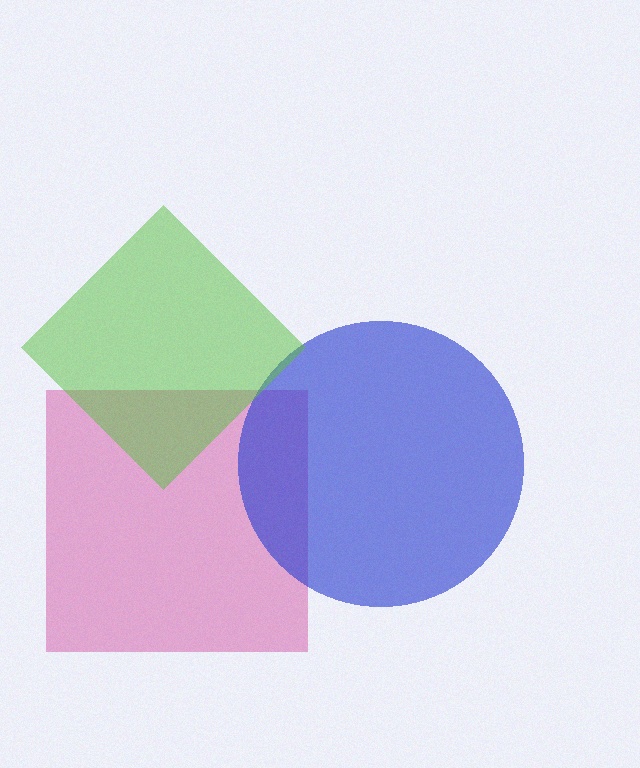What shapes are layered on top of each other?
The layered shapes are: a magenta square, a blue circle, a lime diamond.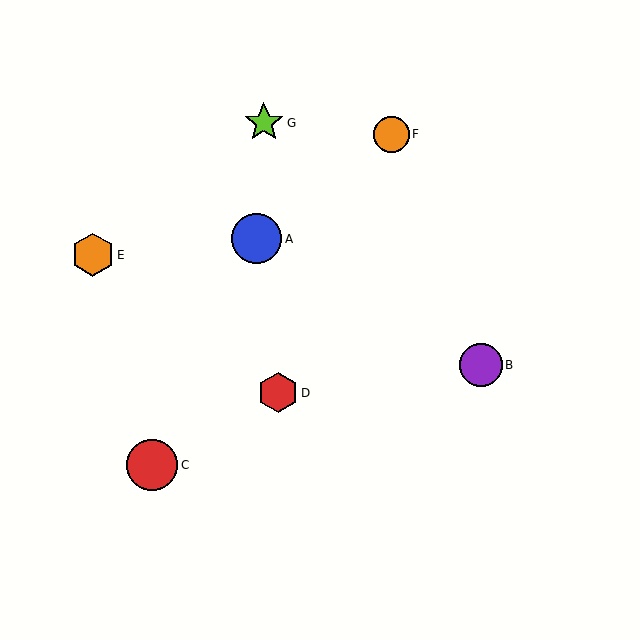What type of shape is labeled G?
Shape G is a lime star.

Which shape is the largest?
The red circle (labeled C) is the largest.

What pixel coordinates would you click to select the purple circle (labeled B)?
Click at (481, 365) to select the purple circle B.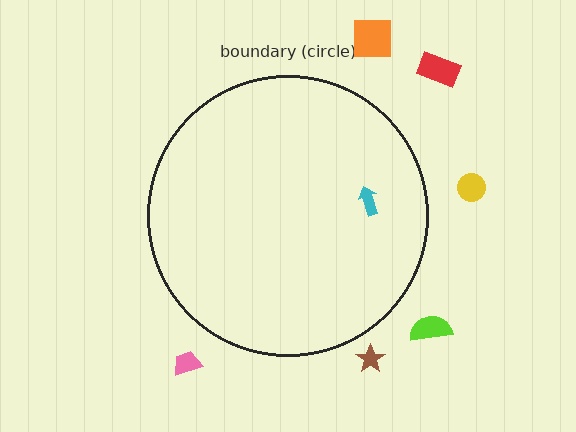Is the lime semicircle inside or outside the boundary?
Outside.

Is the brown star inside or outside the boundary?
Outside.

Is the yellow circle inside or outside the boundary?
Outside.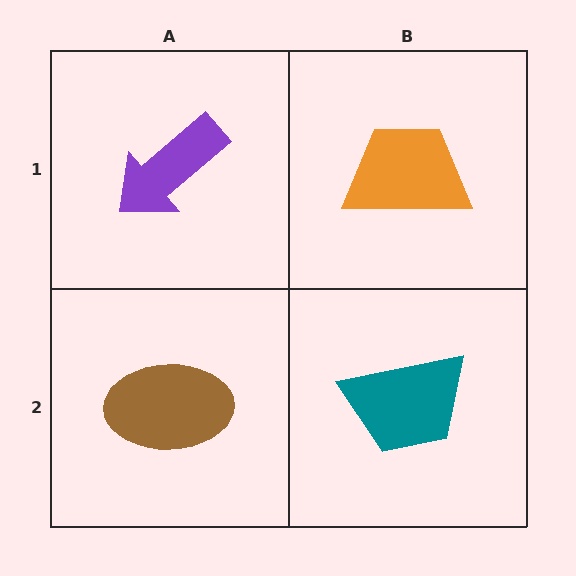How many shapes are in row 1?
2 shapes.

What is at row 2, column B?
A teal trapezoid.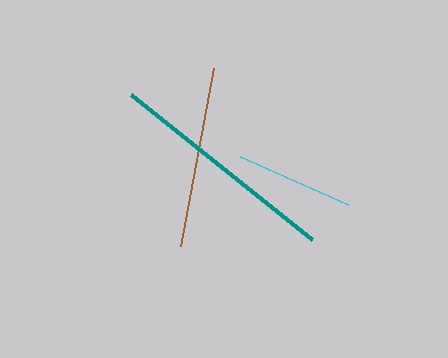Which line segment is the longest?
The teal line is the longest at approximately 232 pixels.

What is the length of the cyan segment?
The cyan segment is approximately 118 pixels long.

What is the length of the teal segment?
The teal segment is approximately 232 pixels long.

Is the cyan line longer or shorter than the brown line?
The brown line is longer than the cyan line.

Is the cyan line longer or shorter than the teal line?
The teal line is longer than the cyan line.